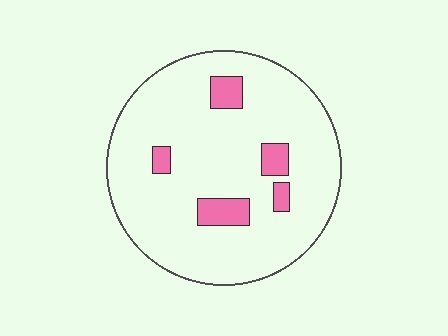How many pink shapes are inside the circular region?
5.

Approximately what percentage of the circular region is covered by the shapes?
Approximately 10%.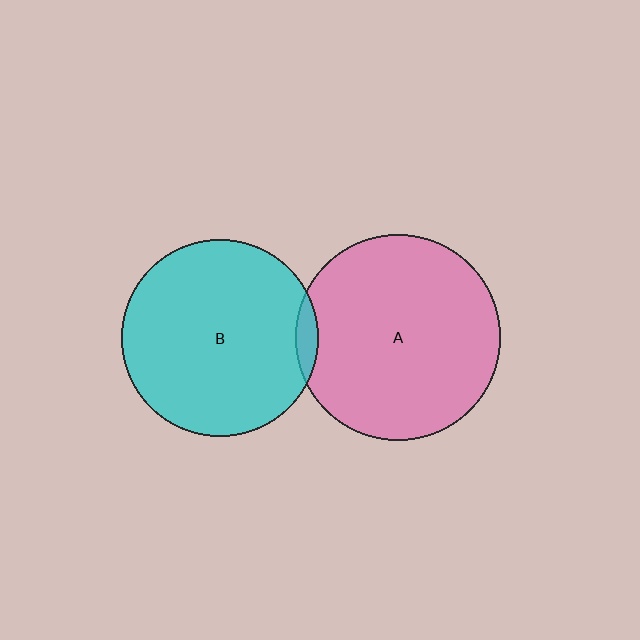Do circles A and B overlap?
Yes.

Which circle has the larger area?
Circle A (pink).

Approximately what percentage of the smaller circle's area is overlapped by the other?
Approximately 5%.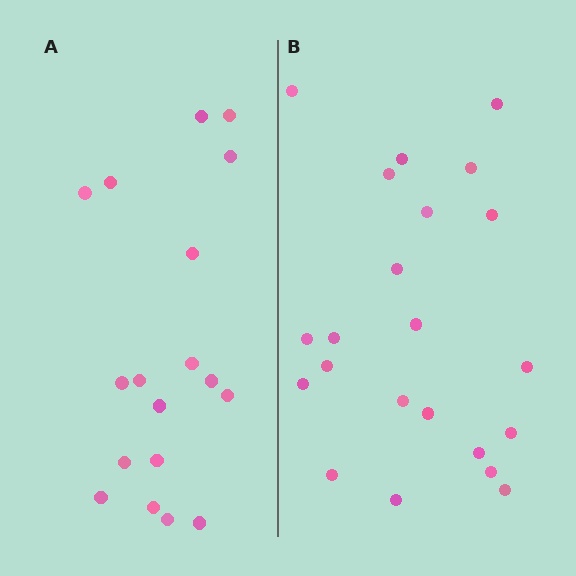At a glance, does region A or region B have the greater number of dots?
Region B (the right region) has more dots.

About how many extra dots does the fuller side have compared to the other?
Region B has about 4 more dots than region A.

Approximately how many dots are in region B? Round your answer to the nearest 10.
About 20 dots. (The exact count is 22, which rounds to 20.)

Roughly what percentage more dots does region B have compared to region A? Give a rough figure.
About 20% more.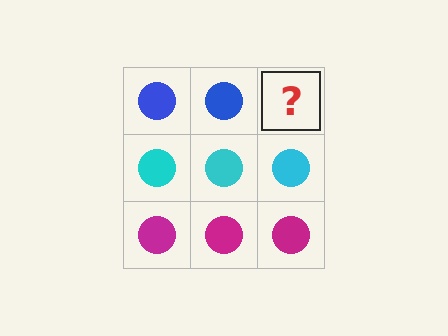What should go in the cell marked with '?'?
The missing cell should contain a blue circle.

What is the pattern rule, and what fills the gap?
The rule is that each row has a consistent color. The gap should be filled with a blue circle.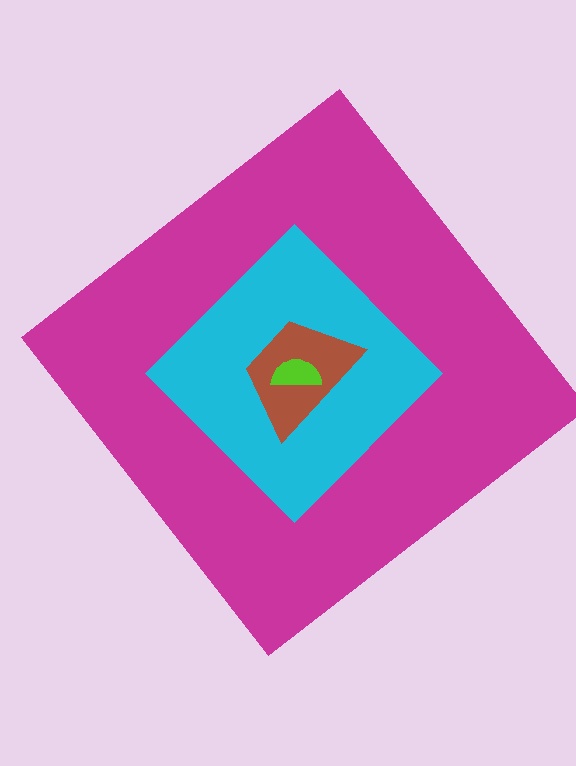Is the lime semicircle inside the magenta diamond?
Yes.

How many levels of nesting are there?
4.